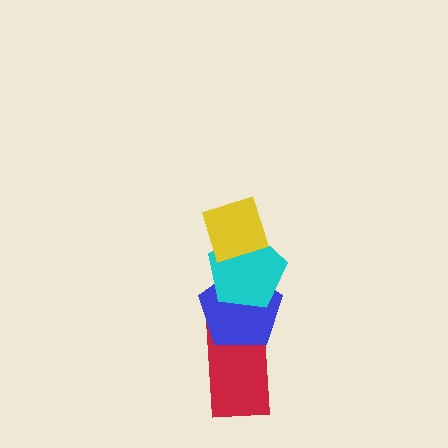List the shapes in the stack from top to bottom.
From top to bottom: the yellow diamond, the cyan pentagon, the blue pentagon, the red rectangle.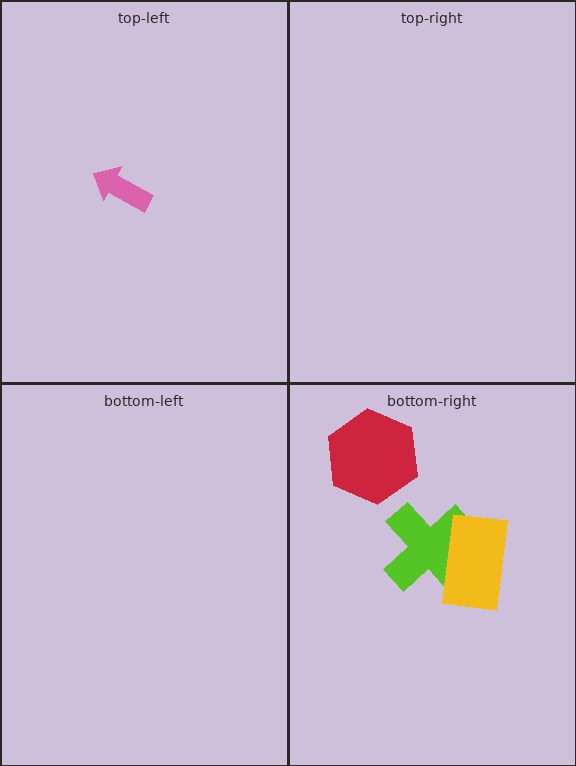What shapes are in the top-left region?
The pink arrow.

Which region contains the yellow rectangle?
The bottom-right region.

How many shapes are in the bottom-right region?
3.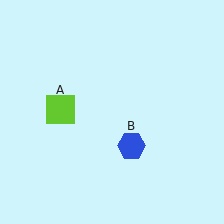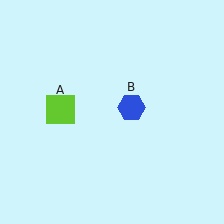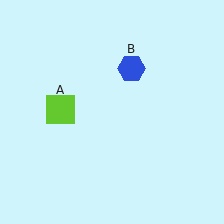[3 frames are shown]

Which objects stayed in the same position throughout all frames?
Lime square (object A) remained stationary.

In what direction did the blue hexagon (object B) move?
The blue hexagon (object B) moved up.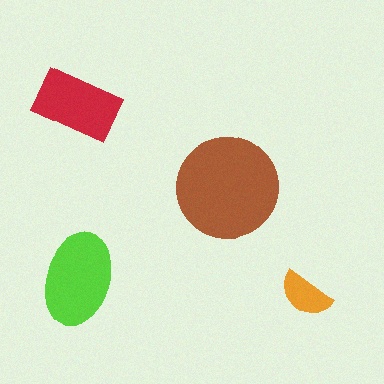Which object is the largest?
The brown circle.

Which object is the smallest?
The orange semicircle.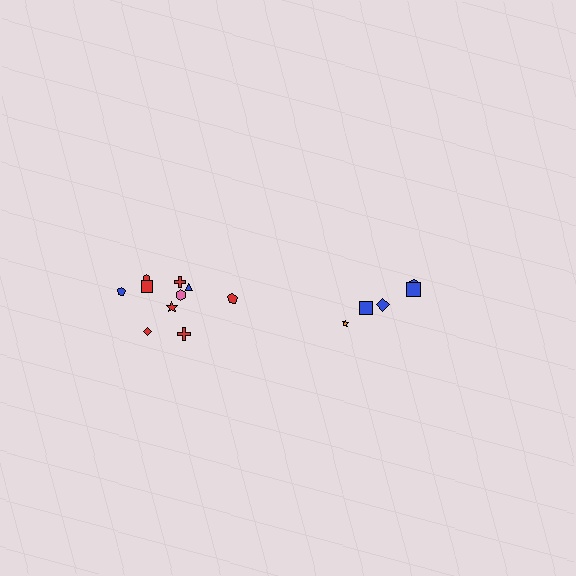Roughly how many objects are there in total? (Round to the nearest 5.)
Roughly 15 objects in total.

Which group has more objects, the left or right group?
The left group.